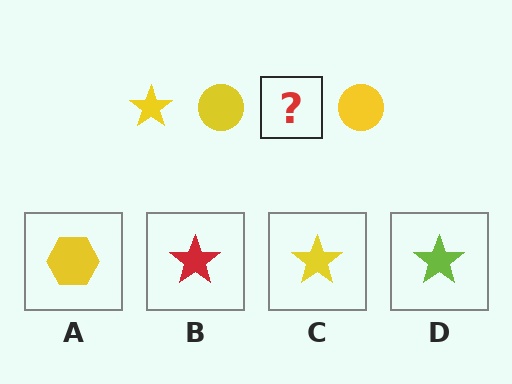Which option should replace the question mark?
Option C.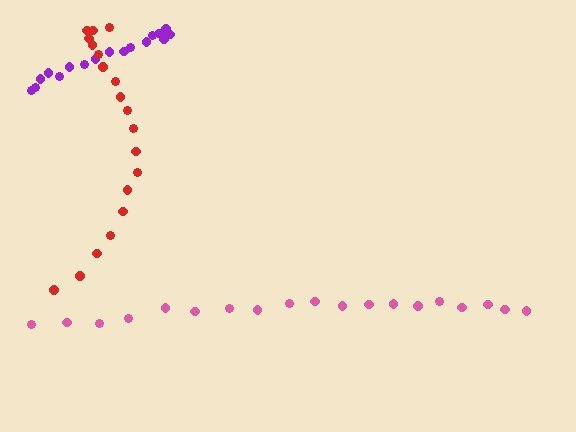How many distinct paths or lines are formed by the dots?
There are 3 distinct paths.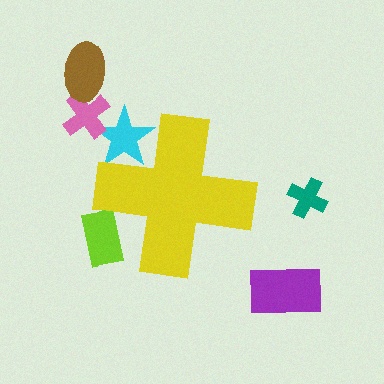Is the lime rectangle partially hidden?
Yes, the lime rectangle is partially hidden behind the yellow cross.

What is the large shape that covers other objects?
A yellow cross.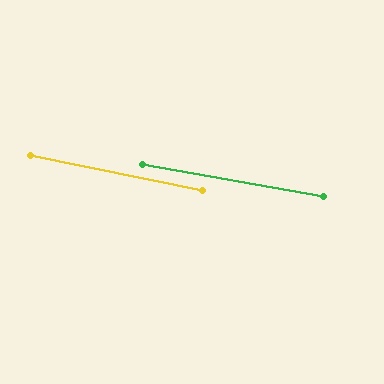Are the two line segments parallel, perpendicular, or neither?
Parallel — their directions differ by only 1.4°.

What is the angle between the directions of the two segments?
Approximately 1 degree.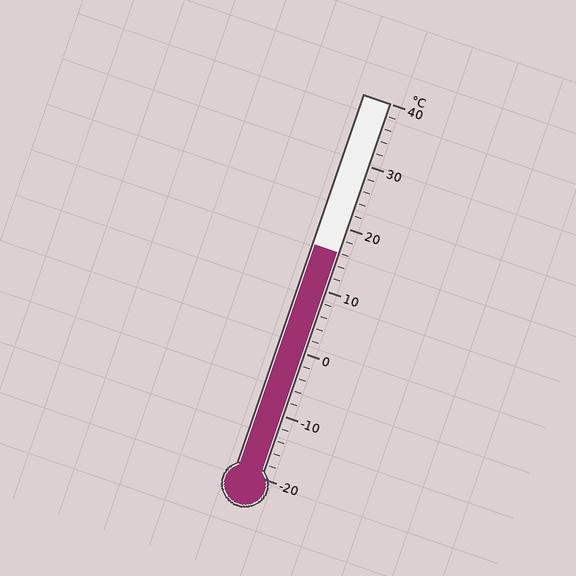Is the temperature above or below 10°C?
The temperature is above 10°C.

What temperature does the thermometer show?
The thermometer shows approximately 16°C.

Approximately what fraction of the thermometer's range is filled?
The thermometer is filled to approximately 60% of its range.